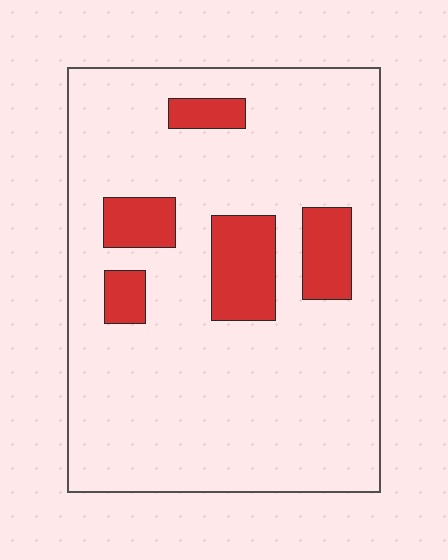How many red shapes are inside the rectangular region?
5.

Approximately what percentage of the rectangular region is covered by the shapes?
Approximately 15%.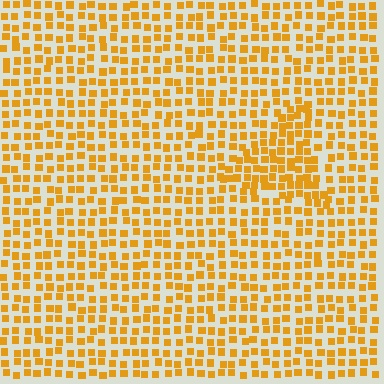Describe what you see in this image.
The image contains small orange elements arranged at two different densities. A triangle-shaped region is visible where the elements are more densely packed than the surrounding area.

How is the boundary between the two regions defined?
The boundary is defined by a change in element density (approximately 1.6x ratio). All elements are the same color, size, and shape.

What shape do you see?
I see a triangle.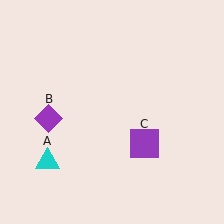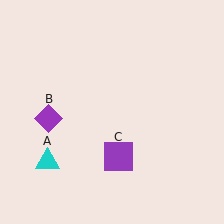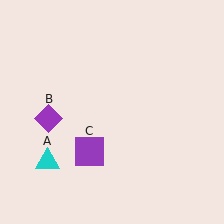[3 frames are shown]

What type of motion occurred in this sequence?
The purple square (object C) rotated clockwise around the center of the scene.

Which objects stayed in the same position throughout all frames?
Cyan triangle (object A) and purple diamond (object B) remained stationary.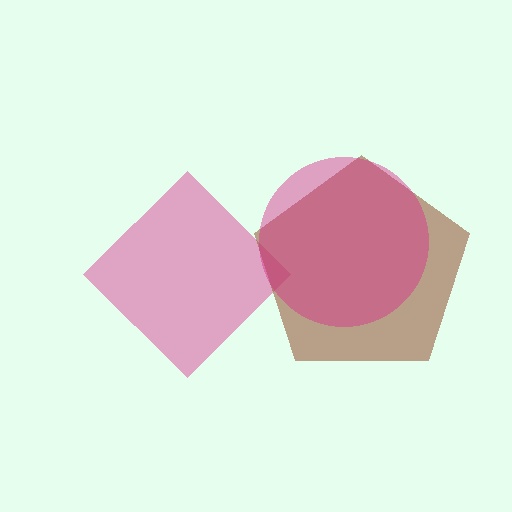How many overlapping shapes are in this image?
There are 3 overlapping shapes in the image.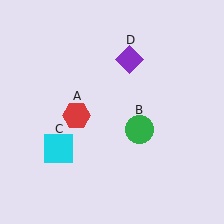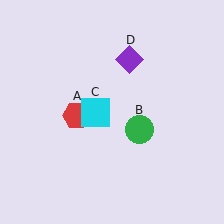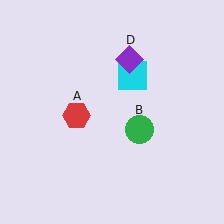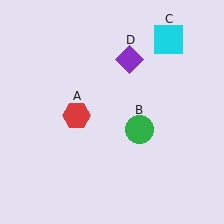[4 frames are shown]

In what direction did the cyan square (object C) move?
The cyan square (object C) moved up and to the right.